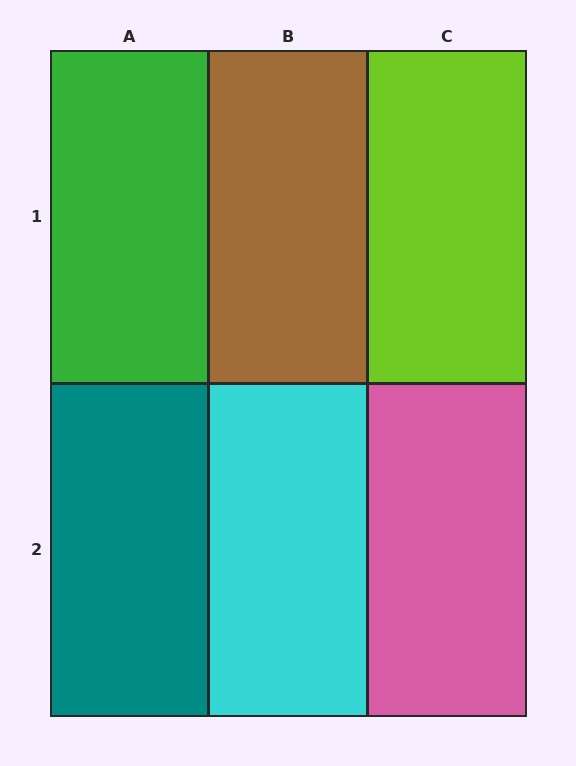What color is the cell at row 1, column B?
Brown.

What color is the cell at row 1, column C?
Lime.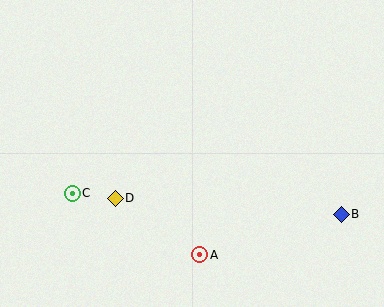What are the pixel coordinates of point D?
Point D is at (115, 198).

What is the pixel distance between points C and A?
The distance between C and A is 141 pixels.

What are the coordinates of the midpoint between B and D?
The midpoint between B and D is at (228, 206).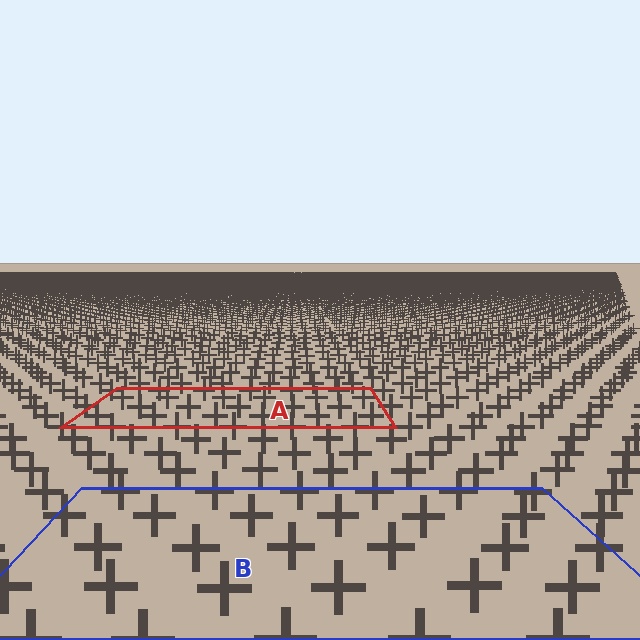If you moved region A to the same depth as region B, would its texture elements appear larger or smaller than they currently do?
They would appear larger. At a closer depth, the same texture elements are projected at a bigger on-screen size.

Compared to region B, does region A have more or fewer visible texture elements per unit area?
Region A has more texture elements per unit area — they are packed more densely because it is farther away.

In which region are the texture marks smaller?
The texture marks are smaller in region A, because it is farther away.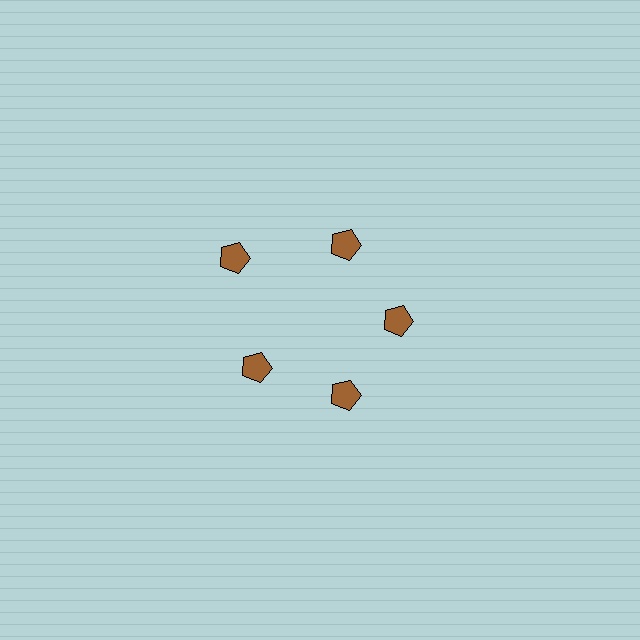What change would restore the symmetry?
The symmetry would be restored by moving it inward, back onto the ring so that all 5 pentagons sit at equal angles and equal distance from the center.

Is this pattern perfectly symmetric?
No. The 5 brown pentagons are arranged in a ring, but one element near the 10 o'clock position is pushed outward from the center, breaking the 5-fold rotational symmetry.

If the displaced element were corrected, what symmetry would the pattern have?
It would have 5-fold rotational symmetry — the pattern would map onto itself every 72 degrees.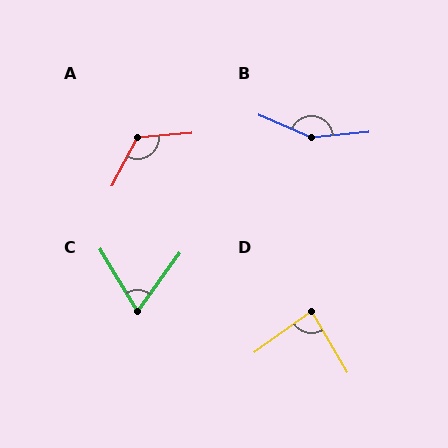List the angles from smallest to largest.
C (67°), D (85°), A (122°), B (151°).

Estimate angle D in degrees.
Approximately 85 degrees.